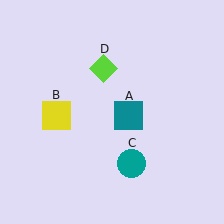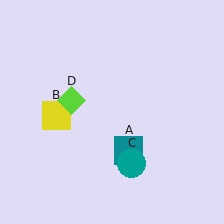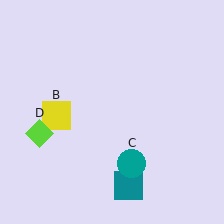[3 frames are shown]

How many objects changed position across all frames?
2 objects changed position: teal square (object A), lime diamond (object D).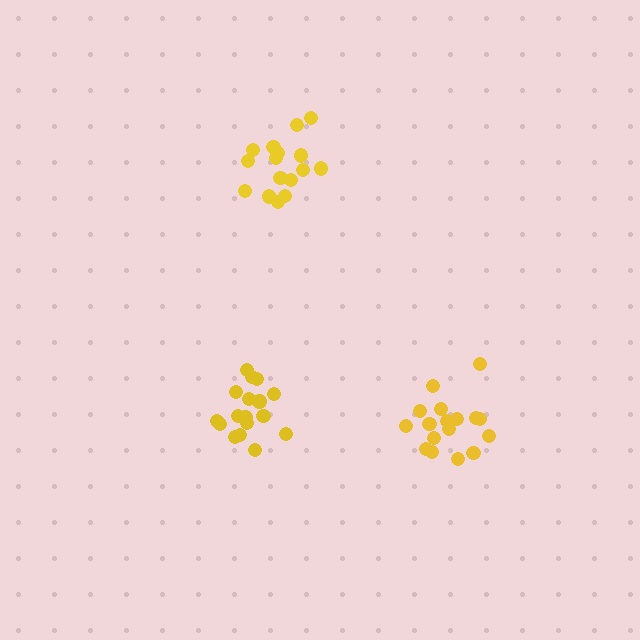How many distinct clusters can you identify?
There are 3 distinct clusters.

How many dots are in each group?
Group 1: 17 dots, Group 2: 17 dots, Group 3: 17 dots (51 total).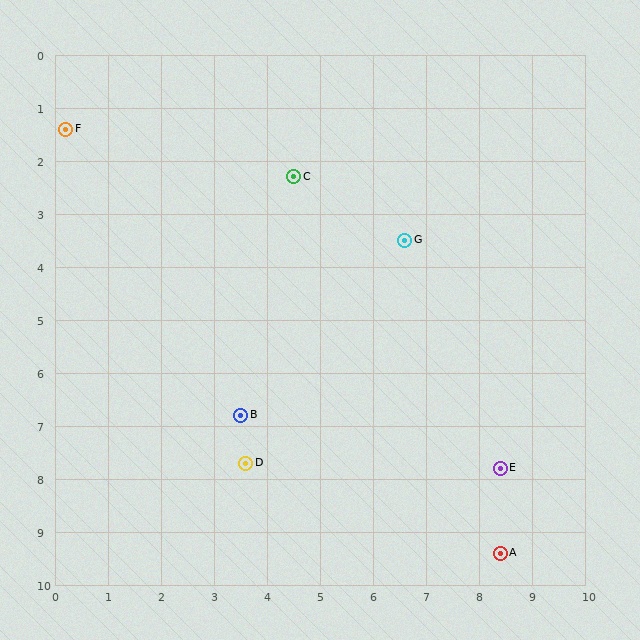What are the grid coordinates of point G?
Point G is at approximately (6.6, 3.5).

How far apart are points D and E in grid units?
Points D and E are about 4.8 grid units apart.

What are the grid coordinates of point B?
Point B is at approximately (3.5, 6.8).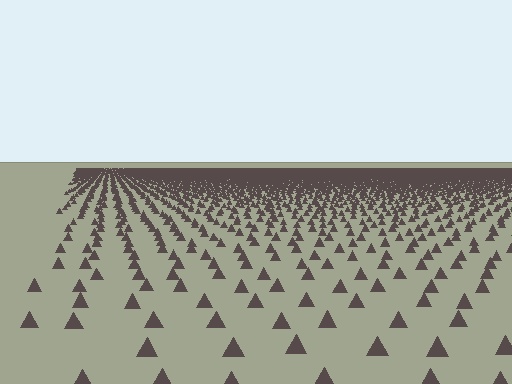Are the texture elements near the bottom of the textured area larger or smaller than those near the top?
Larger. Near the bottom, elements are closer to the viewer and appear at a bigger on-screen size.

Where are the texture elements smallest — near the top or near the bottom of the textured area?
Near the top.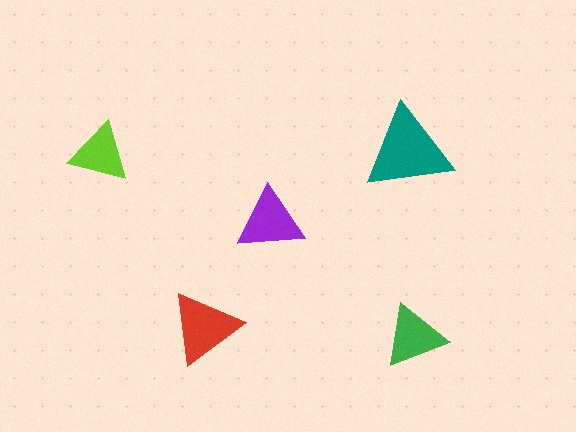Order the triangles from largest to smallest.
the teal one, the red one, the purple one, the green one, the lime one.